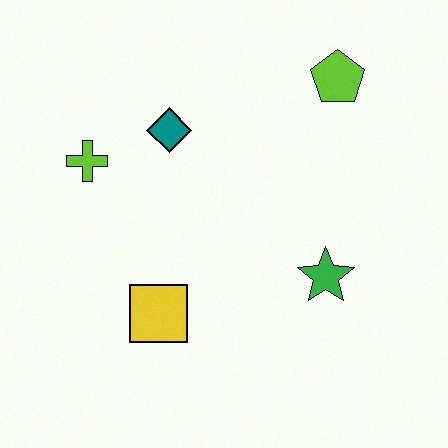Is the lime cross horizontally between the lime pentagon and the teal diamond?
No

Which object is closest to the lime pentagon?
The teal diamond is closest to the lime pentagon.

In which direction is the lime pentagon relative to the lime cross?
The lime pentagon is to the right of the lime cross.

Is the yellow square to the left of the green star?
Yes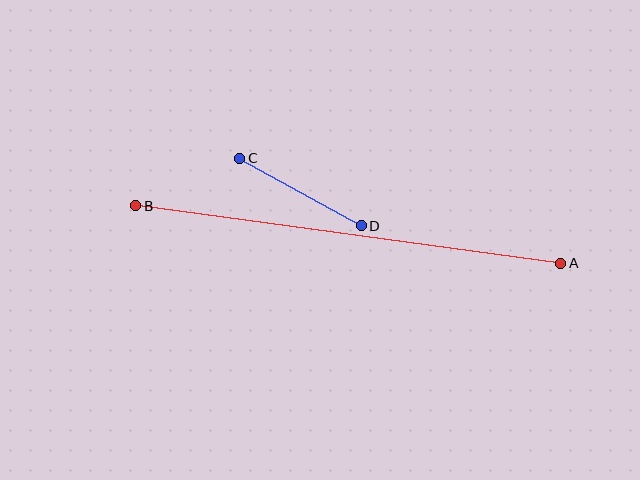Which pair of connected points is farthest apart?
Points A and B are farthest apart.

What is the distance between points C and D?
The distance is approximately 139 pixels.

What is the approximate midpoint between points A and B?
The midpoint is at approximately (348, 235) pixels.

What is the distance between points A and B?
The distance is approximately 429 pixels.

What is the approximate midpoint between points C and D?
The midpoint is at approximately (300, 192) pixels.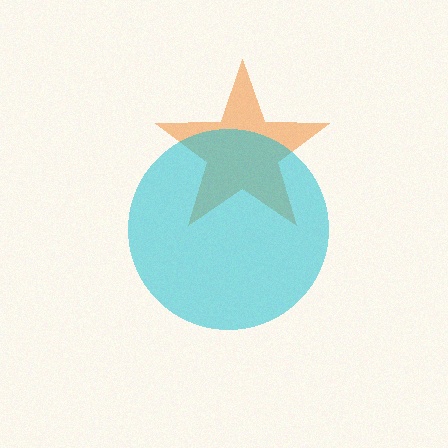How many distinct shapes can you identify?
There are 2 distinct shapes: an orange star, a cyan circle.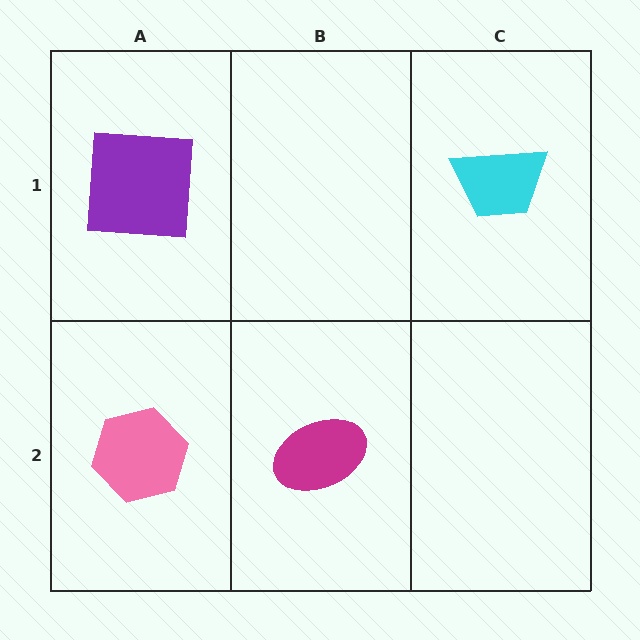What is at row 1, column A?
A purple square.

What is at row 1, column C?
A cyan trapezoid.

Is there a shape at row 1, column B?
No, that cell is empty.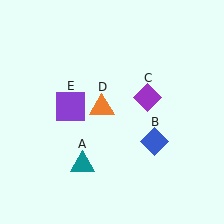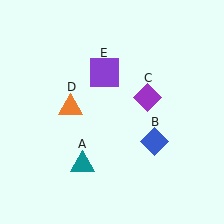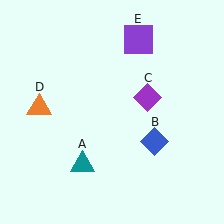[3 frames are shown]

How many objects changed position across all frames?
2 objects changed position: orange triangle (object D), purple square (object E).